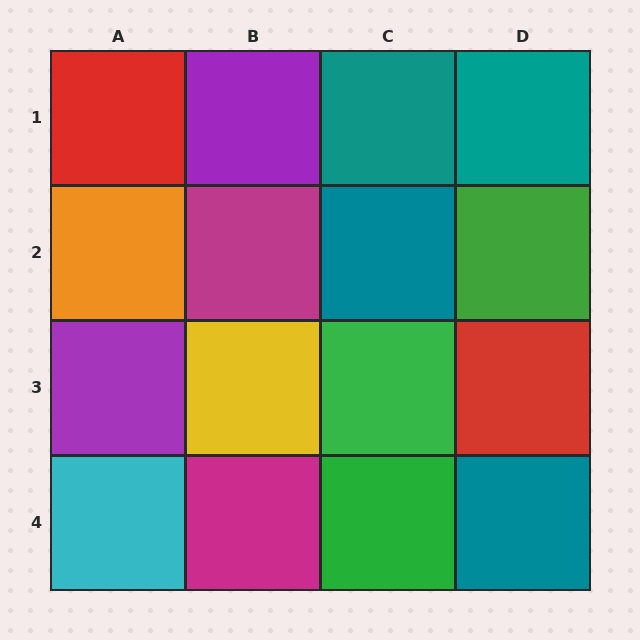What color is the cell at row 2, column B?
Magenta.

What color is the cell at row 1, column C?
Teal.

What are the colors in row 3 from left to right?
Purple, yellow, green, red.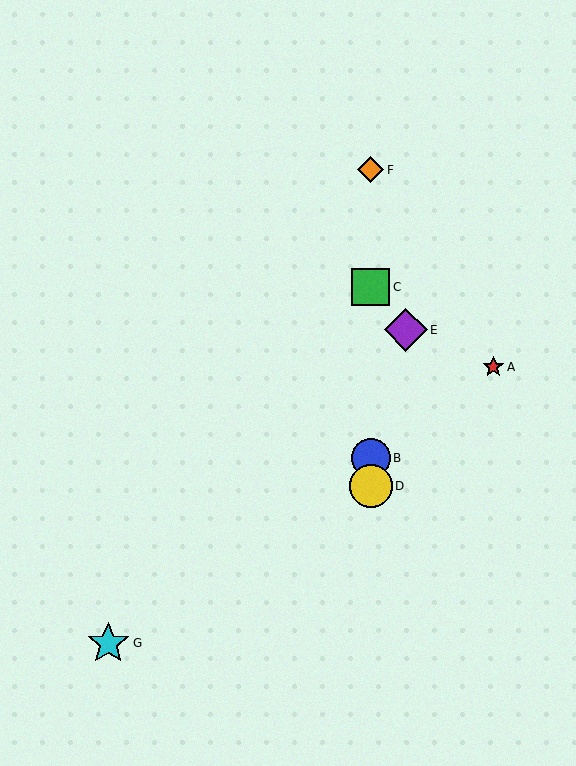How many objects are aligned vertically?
4 objects (B, C, D, F) are aligned vertically.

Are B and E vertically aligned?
No, B is at x≈371 and E is at x≈406.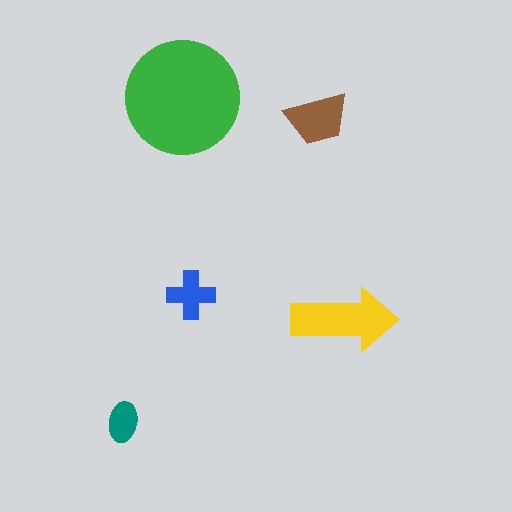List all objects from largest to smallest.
The green circle, the yellow arrow, the brown trapezoid, the blue cross, the teal ellipse.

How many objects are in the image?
There are 5 objects in the image.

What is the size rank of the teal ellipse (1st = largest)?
5th.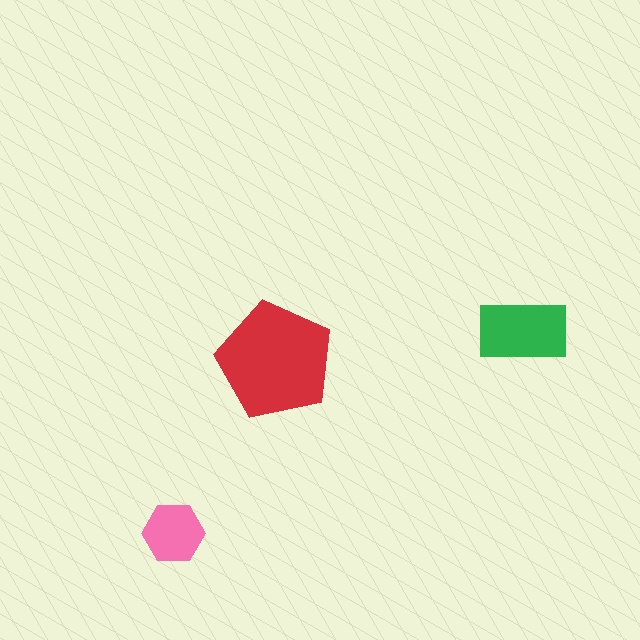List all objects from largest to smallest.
The red pentagon, the green rectangle, the pink hexagon.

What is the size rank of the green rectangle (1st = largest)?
2nd.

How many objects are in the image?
There are 3 objects in the image.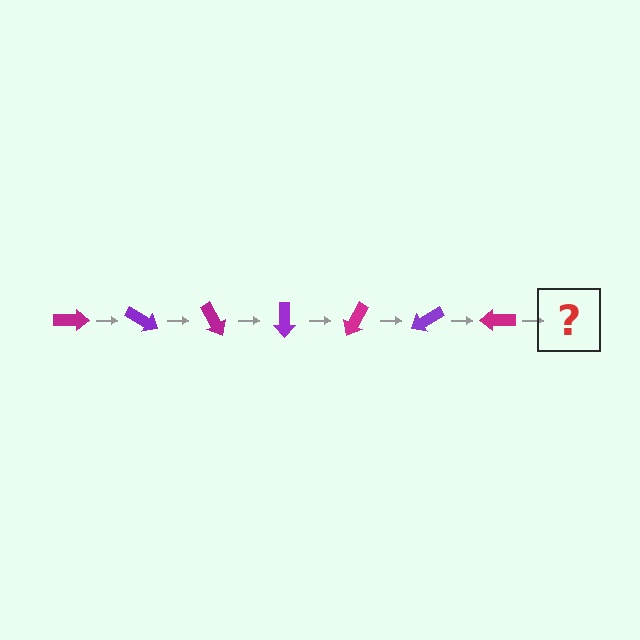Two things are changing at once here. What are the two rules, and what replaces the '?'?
The two rules are that it rotates 30 degrees each step and the color cycles through magenta and purple. The '?' should be a purple arrow, rotated 210 degrees from the start.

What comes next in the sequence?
The next element should be a purple arrow, rotated 210 degrees from the start.